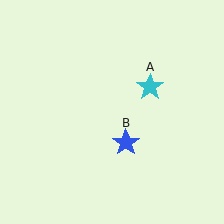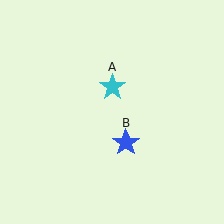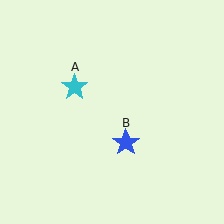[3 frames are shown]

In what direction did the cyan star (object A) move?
The cyan star (object A) moved left.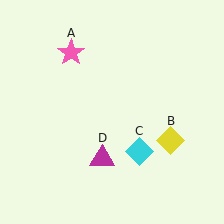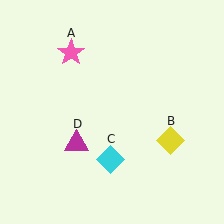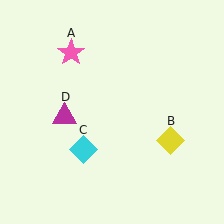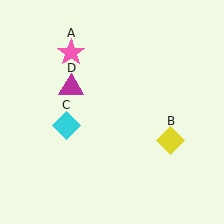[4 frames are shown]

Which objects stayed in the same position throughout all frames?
Pink star (object A) and yellow diamond (object B) remained stationary.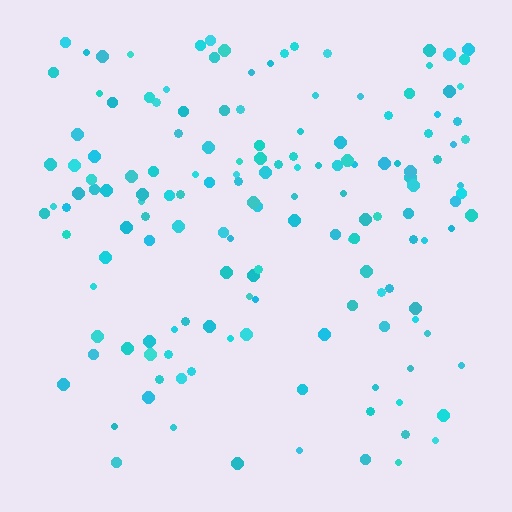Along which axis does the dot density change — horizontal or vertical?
Vertical.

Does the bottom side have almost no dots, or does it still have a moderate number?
Still a moderate number, just noticeably fewer than the top.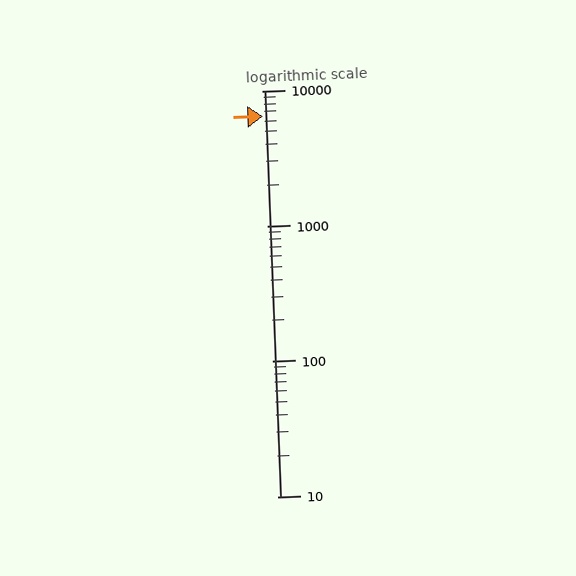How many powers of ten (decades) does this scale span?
The scale spans 3 decades, from 10 to 10000.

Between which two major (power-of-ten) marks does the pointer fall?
The pointer is between 1000 and 10000.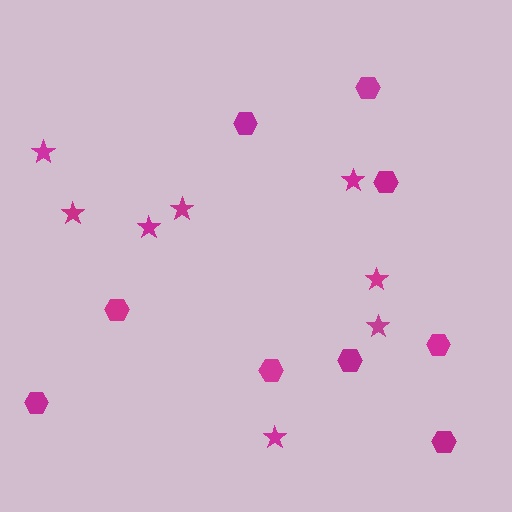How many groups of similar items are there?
There are 2 groups: one group of hexagons (9) and one group of stars (8).